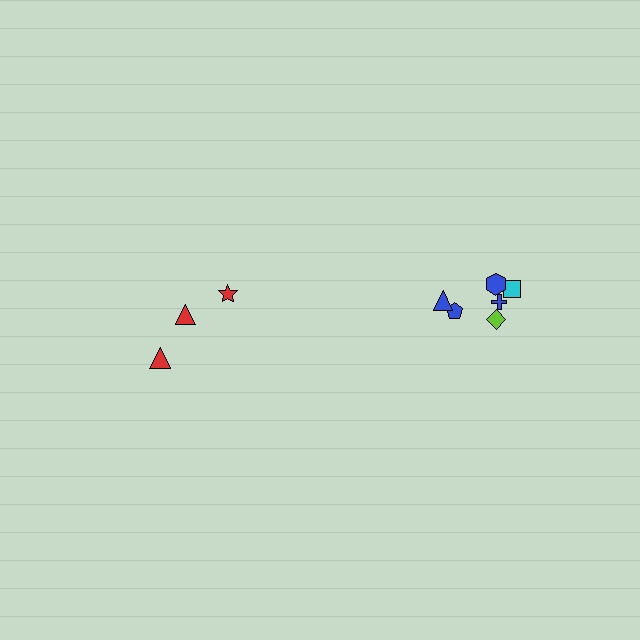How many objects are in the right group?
There are 6 objects.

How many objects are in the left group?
There are 3 objects.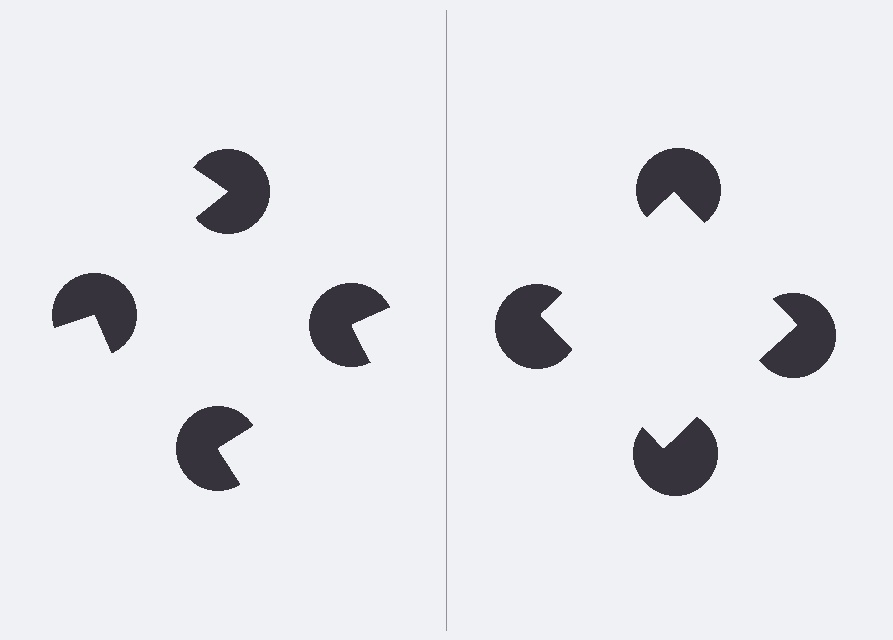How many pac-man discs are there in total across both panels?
8 — 4 on each side.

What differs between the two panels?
The pac-man discs are positioned identically on both sides; only the wedge orientations differ. On the right they align to a square; on the left they are misaligned.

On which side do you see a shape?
An illusory square appears on the right side. On the left side the wedge cuts are rotated, so no coherent shape forms.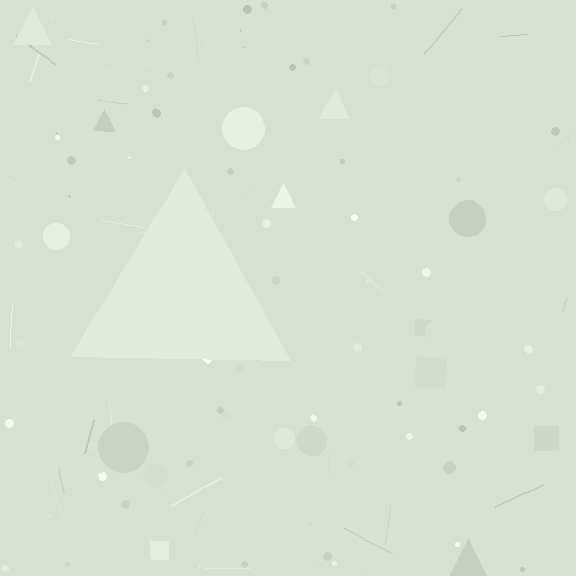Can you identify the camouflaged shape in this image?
The camouflaged shape is a triangle.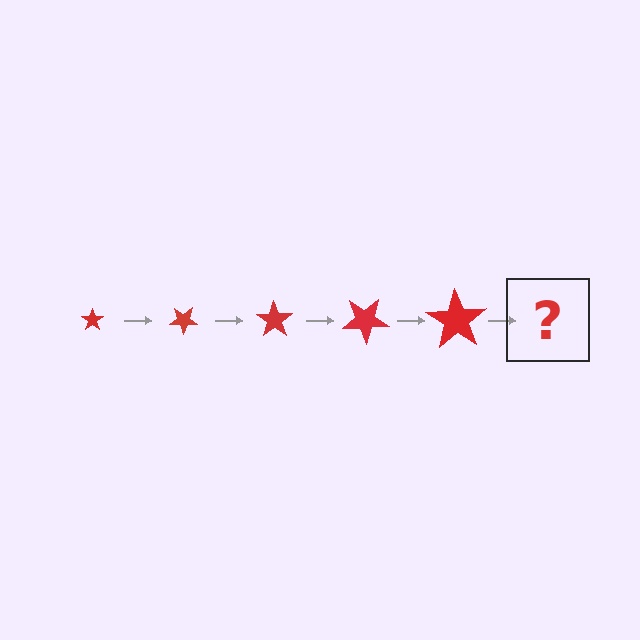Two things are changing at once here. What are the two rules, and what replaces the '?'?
The two rules are that the star grows larger each step and it rotates 35 degrees each step. The '?' should be a star, larger than the previous one and rotated 175 degrees from the start.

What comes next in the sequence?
The next element should be a star, larger than the previous one and rotated 175 degrees from the start.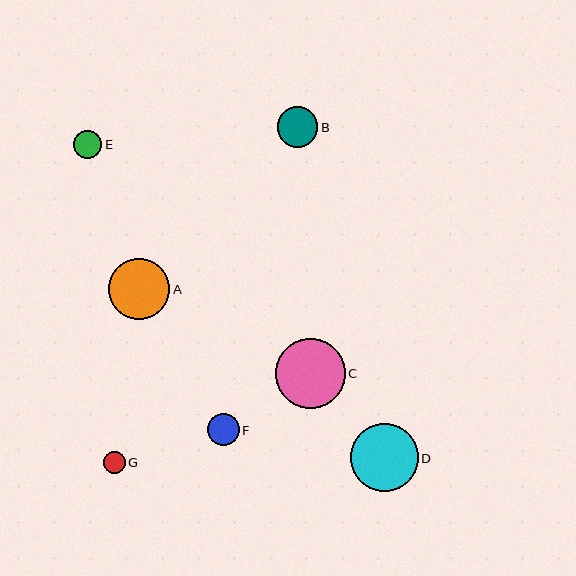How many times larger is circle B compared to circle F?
Circle B is approximately 1.2 times the size of circle F.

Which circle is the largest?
Circle C is the largest with a size of approximately 70 pixels.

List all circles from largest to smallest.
From largest to smallest: C, D, A, B, F, E, G.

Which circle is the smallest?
Circle G is the smallest with a size of approximately 22 pixels.